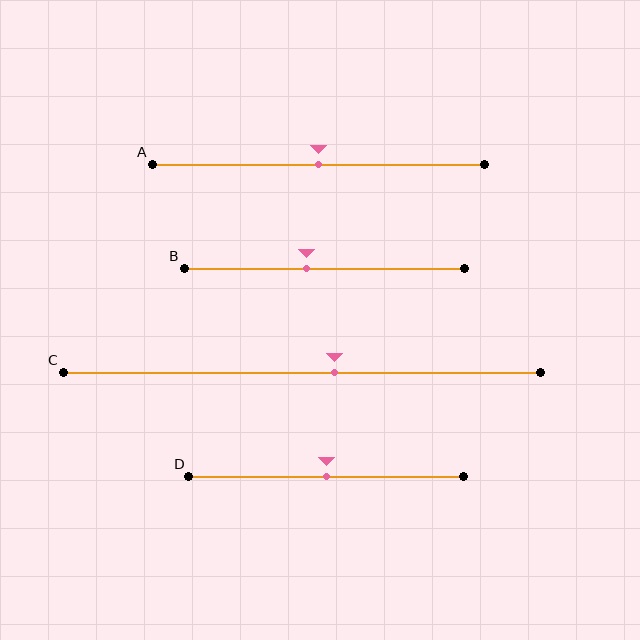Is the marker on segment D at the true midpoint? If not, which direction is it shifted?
Yes, the marker on segment D is at the true midpoint.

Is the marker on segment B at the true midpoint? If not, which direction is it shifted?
No, the marker on segment B is shifted to the left by about 6% of the segment length.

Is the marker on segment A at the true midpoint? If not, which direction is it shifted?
Yes, the marker on segment A is at the true midpoint.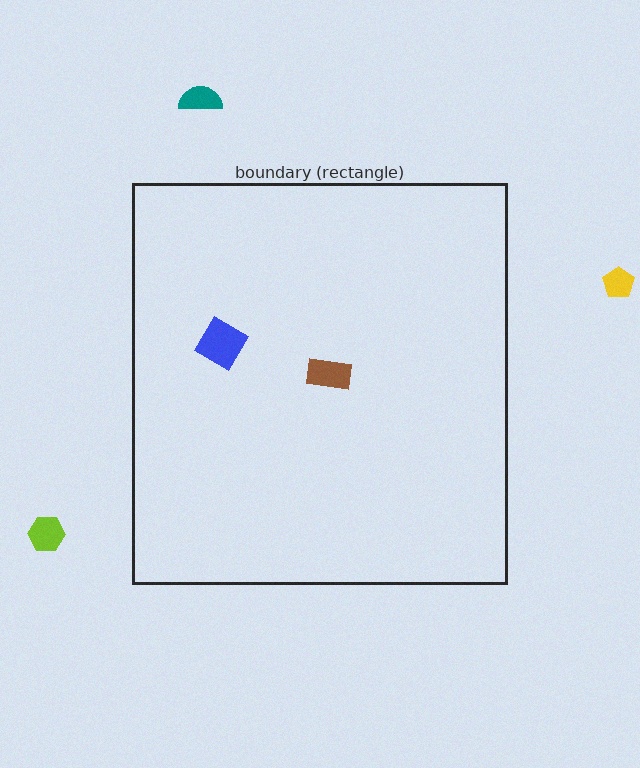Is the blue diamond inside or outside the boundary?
Inside.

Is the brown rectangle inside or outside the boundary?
Inside.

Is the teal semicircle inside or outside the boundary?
Outside.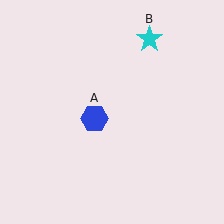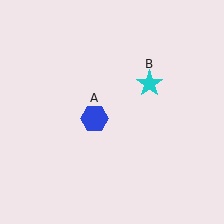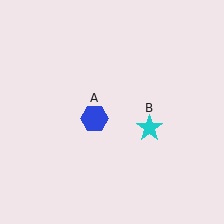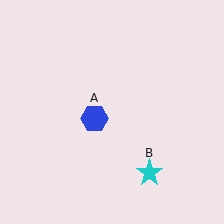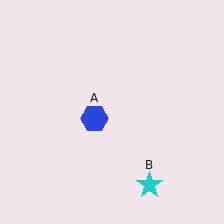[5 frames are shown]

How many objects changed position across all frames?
1 object changed position: cyan star (object B).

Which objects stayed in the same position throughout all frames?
Blue hexagon (object A) remained stationary.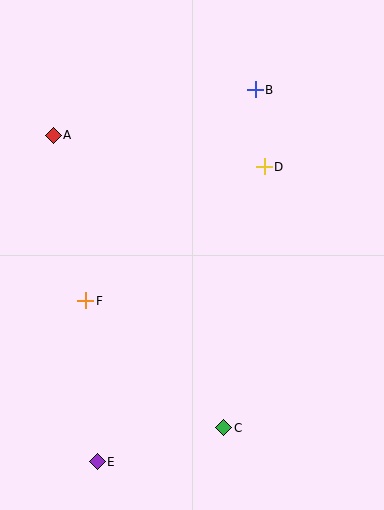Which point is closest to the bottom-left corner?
Point E is closest to the bottom-left corner.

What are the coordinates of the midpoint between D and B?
The midpoint between D and B is at (260, 128).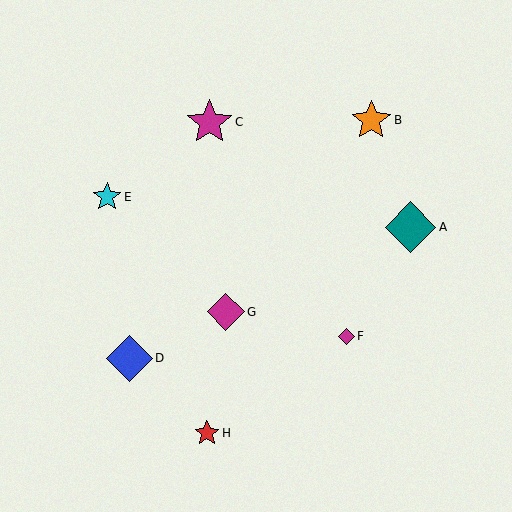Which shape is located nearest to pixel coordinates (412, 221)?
The teal diamond (labeled A) at (411, 227) is nearest to that location.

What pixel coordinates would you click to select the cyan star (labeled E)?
Click at (107, 197) to select the cyan star E.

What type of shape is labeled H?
Shape H is a red star.